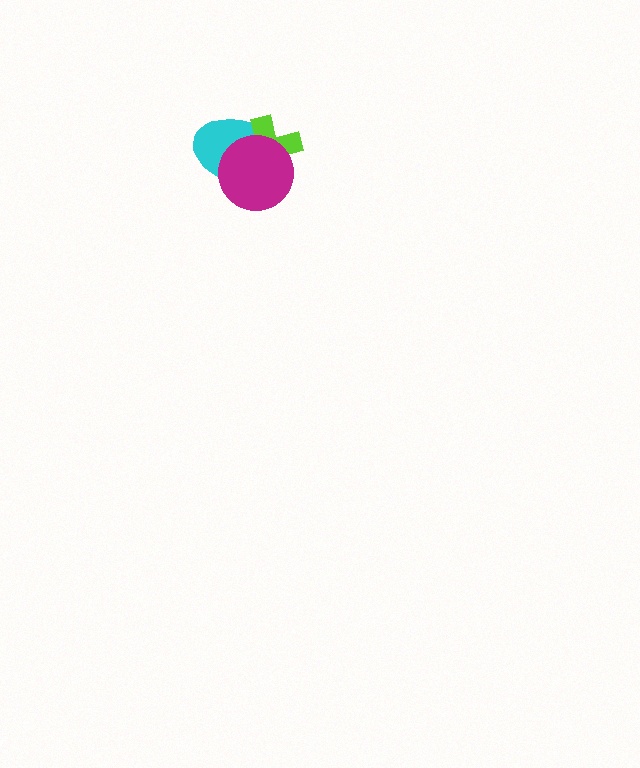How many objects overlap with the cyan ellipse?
2 objects overlap with the cyan ellipse.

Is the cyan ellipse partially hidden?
Yes, it is partially covered by another shape.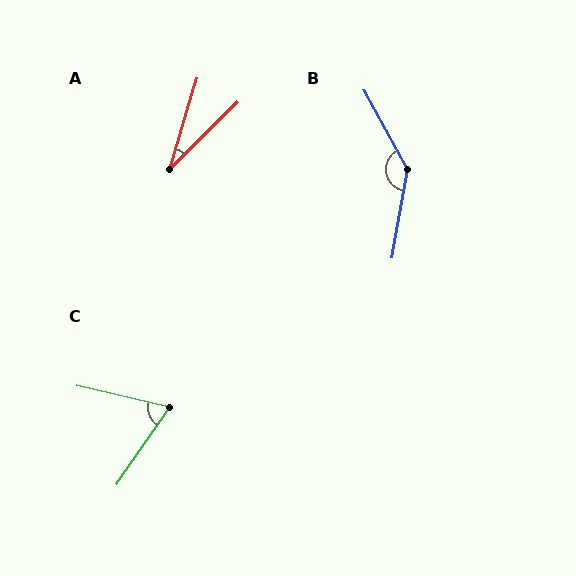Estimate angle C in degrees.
Approximately 68 degrees.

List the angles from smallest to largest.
A (29°), C (68°), B (142°).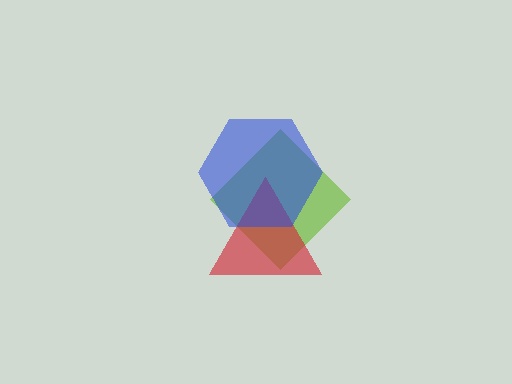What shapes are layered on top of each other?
The layered shapes are: a lime diamond, a red triangle, a blue hexagon.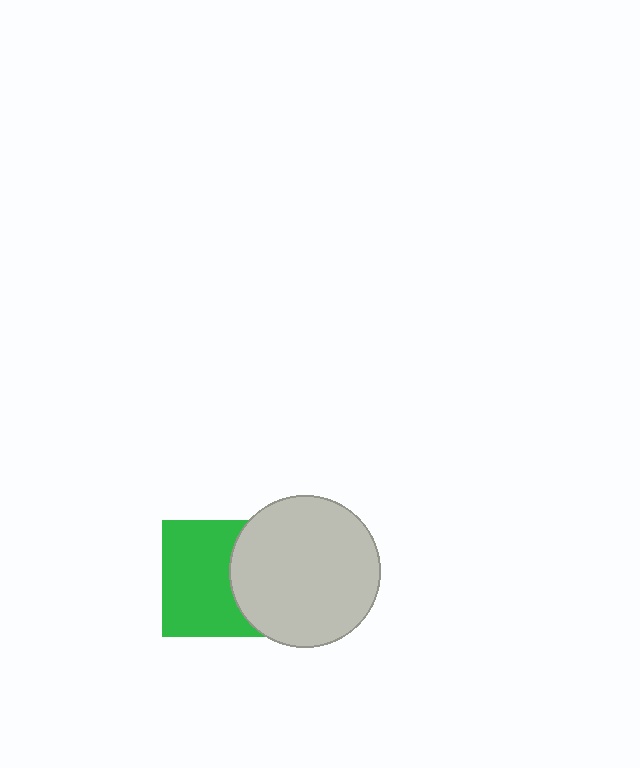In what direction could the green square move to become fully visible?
The green square could move left. That would shift it out from behind the light gray circle entirely.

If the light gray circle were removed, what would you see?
You would see the complete green square.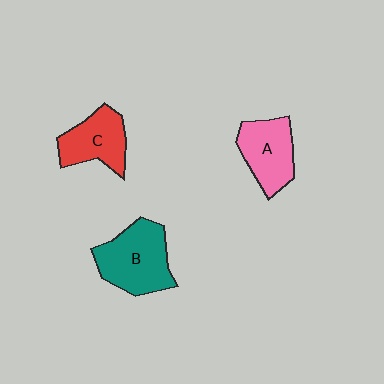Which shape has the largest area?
Shape B (teal).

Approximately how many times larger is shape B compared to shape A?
Approximately 1.3 times.